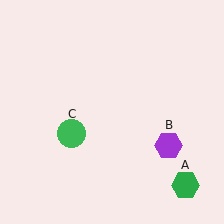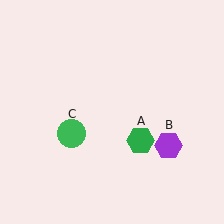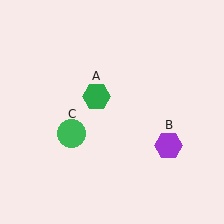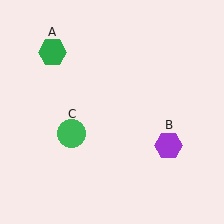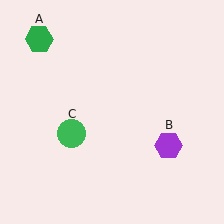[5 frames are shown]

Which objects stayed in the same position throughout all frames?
Purple hexagon (object B) and green circle (object C) remained stationary.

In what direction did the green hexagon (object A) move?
The green hexagon (object A) moved up and to the left.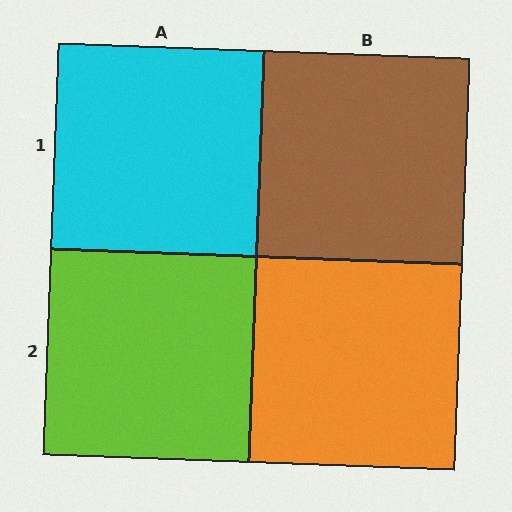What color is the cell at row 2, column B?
Orange.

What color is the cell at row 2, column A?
Lime.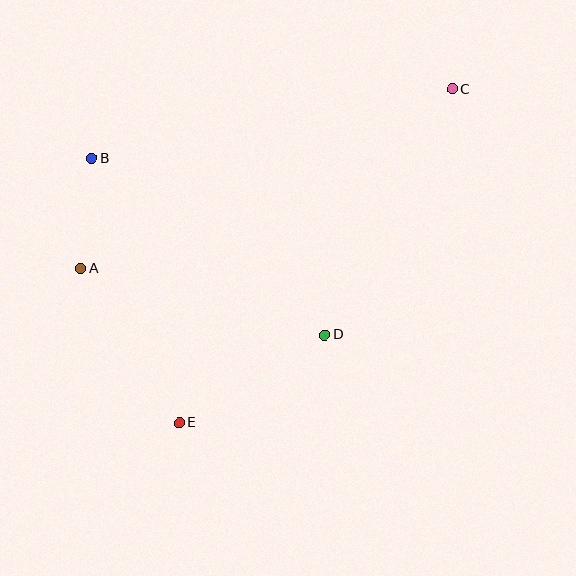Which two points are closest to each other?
Points A and B are closest to each other.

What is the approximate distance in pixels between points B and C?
The distance between B and C is approximately 368 pixels.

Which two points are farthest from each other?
Points C and E are farthest from each other.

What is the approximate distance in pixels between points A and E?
The distance between A and E is approximately 183 pixels.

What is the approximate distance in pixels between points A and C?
The distance between A and C is approximately 412 pixels.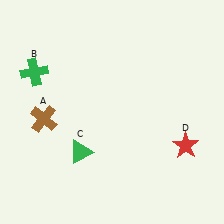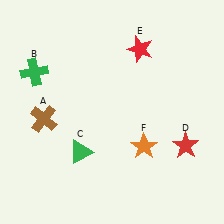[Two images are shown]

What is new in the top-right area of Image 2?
A red star (E) was added in the top-right area of Image 2.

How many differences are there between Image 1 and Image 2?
There are 2 differences between the two images.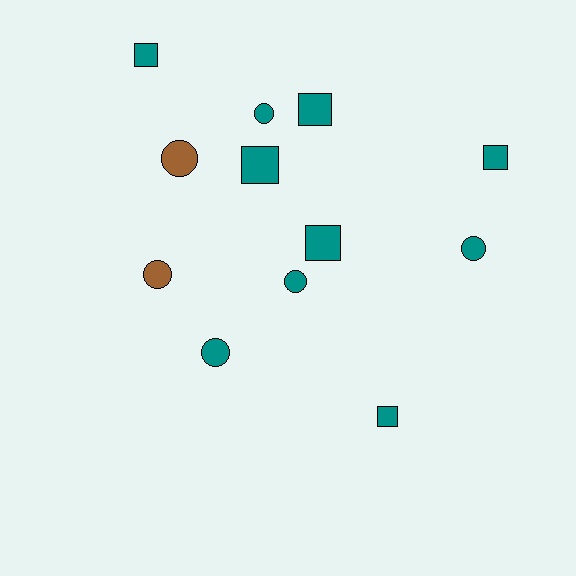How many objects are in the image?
There are 12 objects.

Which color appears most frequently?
Teal, with 10 objects.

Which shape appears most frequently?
Circle, with 6 objects.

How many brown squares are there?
There are no brown squares.